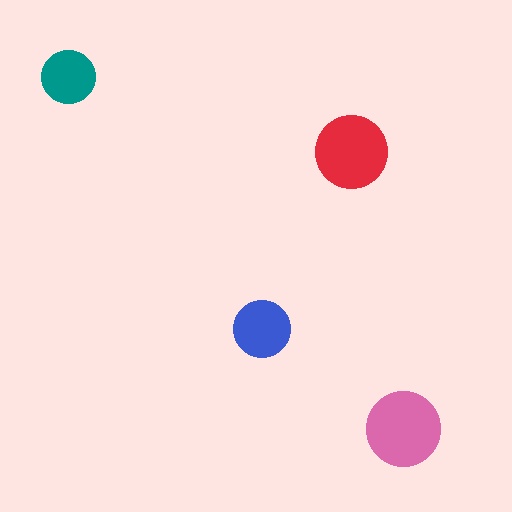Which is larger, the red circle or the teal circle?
The red one.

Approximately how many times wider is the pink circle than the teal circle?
About 1.5 times wider.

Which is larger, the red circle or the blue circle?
The red one.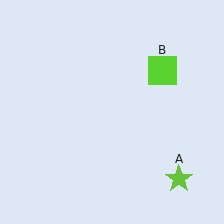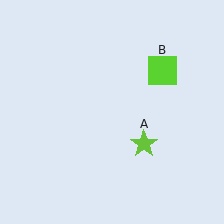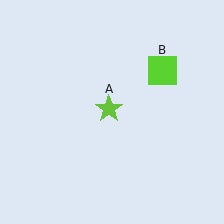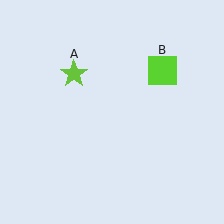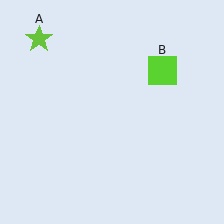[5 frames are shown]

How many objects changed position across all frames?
1 object changed position: lime star (object A).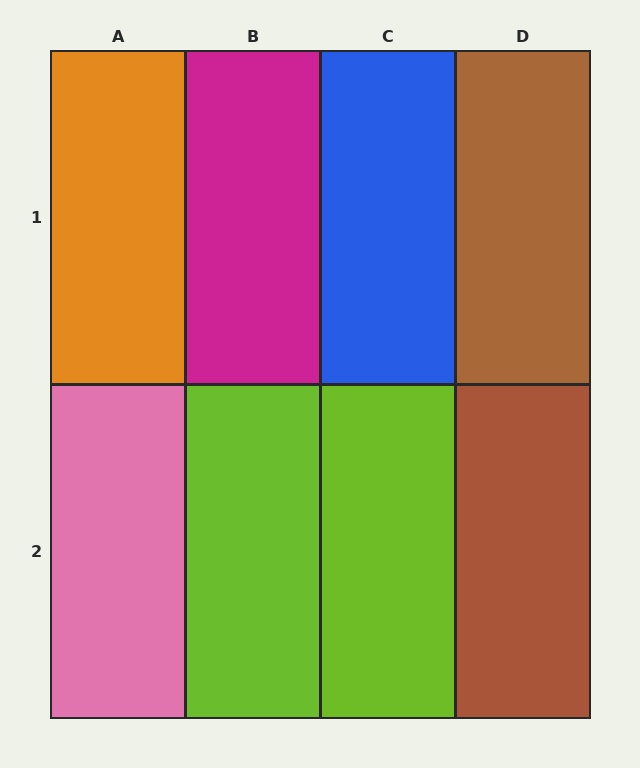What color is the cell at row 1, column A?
Orange.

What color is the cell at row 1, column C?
Blue.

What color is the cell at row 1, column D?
Brown.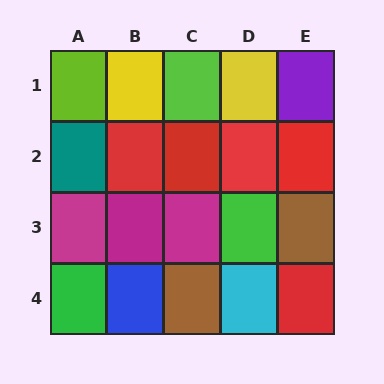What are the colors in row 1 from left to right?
Lime, yellow, lime, yellow, purple.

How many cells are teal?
1 cell is teal.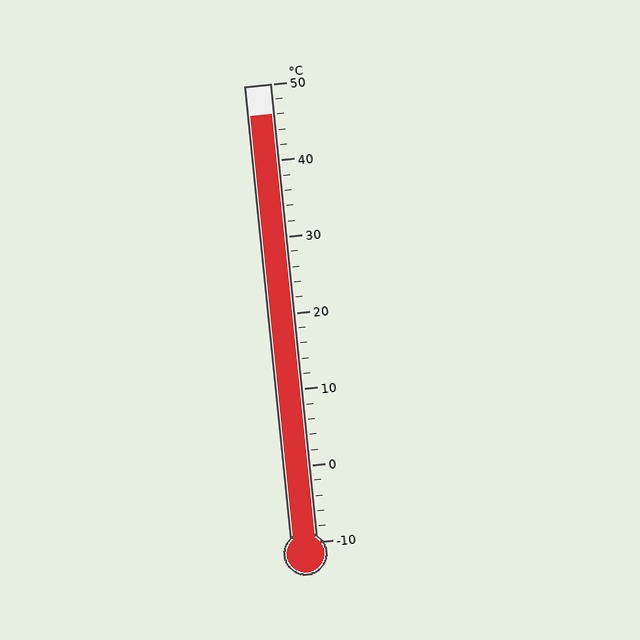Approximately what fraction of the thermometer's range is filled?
The thermometer is filled to approximately 95% of its range.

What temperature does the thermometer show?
The thermometer shows approximately 46°C.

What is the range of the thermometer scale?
The thermometer scale ranges from -10°C to 50°C.